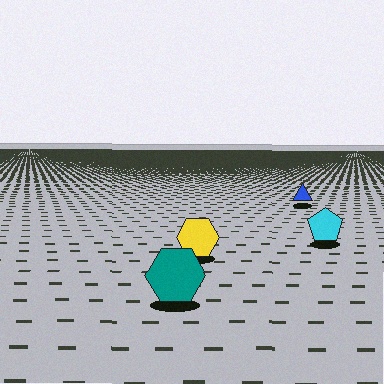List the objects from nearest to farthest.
From nearest to farthest: the teal hexagon, the yellow hexagon, the cyan pentagon, the blue triangle.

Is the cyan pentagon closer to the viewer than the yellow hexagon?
No. The yellow hexagon is closer — you can tell from the texture gradient: the ground texture is coarser near it.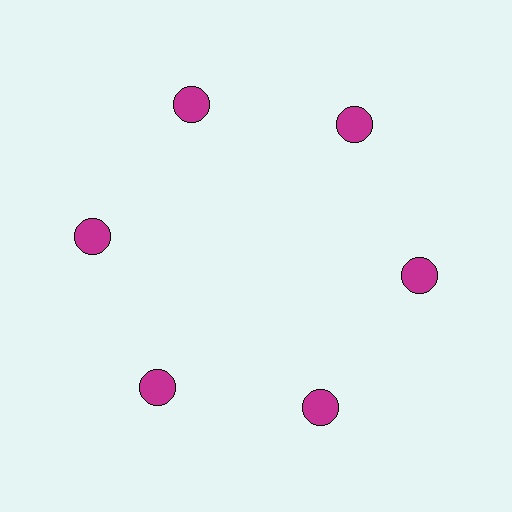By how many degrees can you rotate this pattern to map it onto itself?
The pattern maps onto itself every 60 degrees of rotation.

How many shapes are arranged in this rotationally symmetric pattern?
There are 6 shapes, arranged in 6 groups of 1.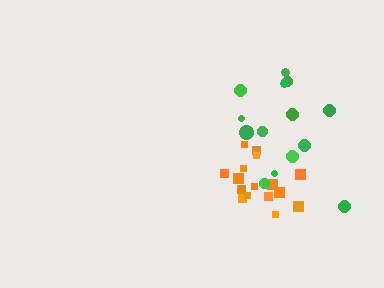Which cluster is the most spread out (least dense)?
Green.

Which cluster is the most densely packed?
Orange.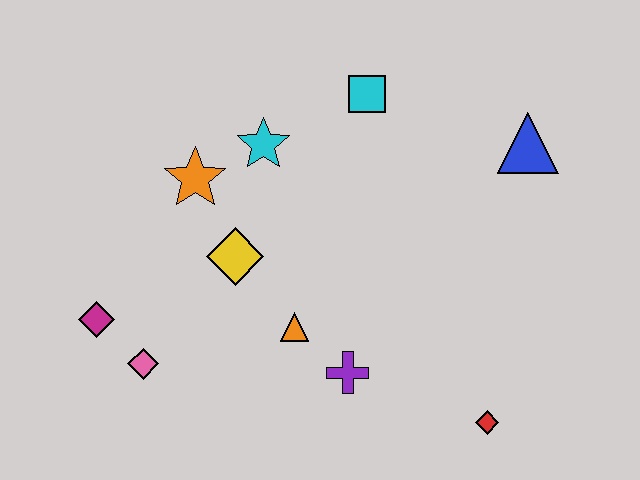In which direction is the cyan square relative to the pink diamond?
The cyan square is above the pink diamond.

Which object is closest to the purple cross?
The orange triangle is closest to the purple cross.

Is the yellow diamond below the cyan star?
Yes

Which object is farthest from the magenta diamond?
The blue triangle is farthest from the magenta diamond.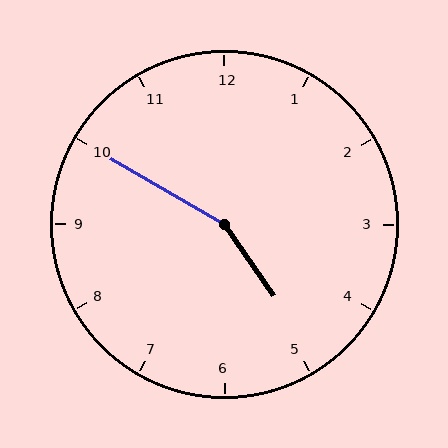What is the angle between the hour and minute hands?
Approximately 155 degrees.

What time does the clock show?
4:50.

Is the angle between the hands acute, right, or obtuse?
It is obtuse.